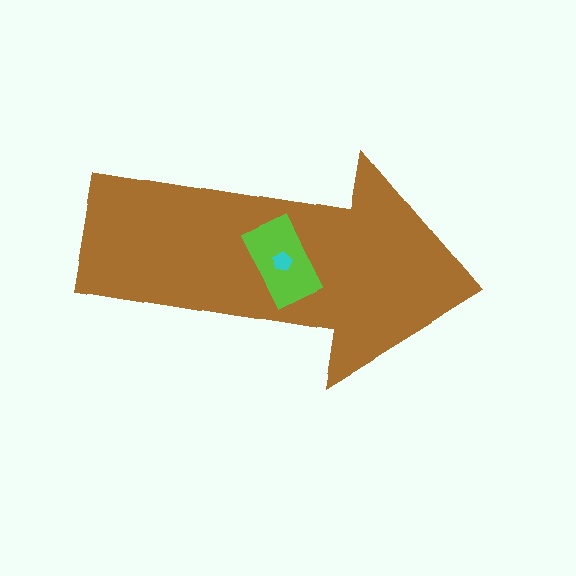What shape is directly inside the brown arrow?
The lime rectangle.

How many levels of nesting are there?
3.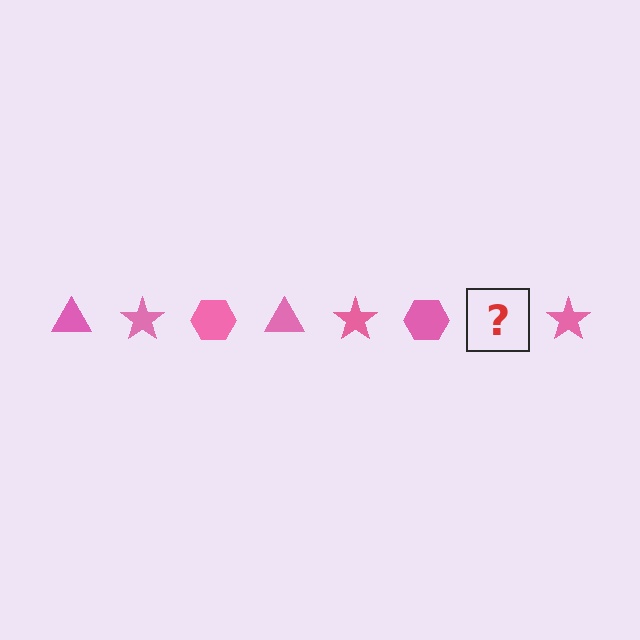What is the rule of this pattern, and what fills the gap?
The rule is that the pattern cycles through triangle, star, hexagon shapes in pink. The gap should be filled with a pink triangle.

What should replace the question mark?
The question mark should be replaced with a pink triangle.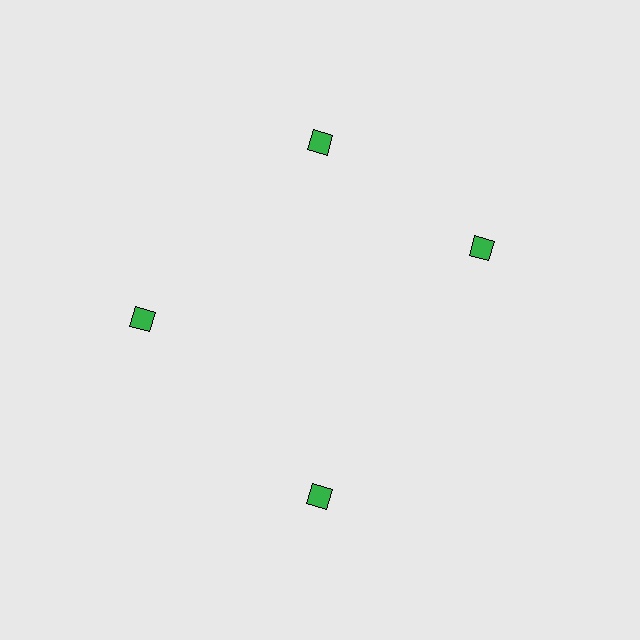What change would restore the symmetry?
The symmetry would be restored by rotating it back into even spacing with its neighbors so that all 4 diamonds sit at equal angles and equal distance from the center.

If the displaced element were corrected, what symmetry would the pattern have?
It would have 4-fold rotational symmetry — the pattern would map onto itself every 90 degrees.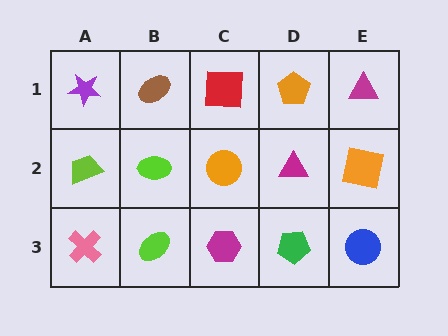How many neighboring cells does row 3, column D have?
3.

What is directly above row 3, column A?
A lime trapezoid.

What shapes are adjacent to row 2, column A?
A purple star (row 1, column A), a pink cross (row 3, column A), a lime ellipse (row 2, column B).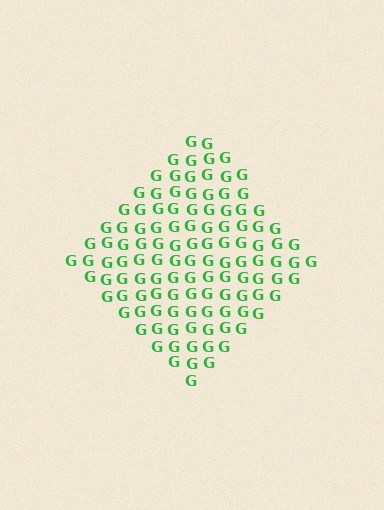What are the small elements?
The small elements are letter G's.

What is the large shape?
The large shape is a diamond.